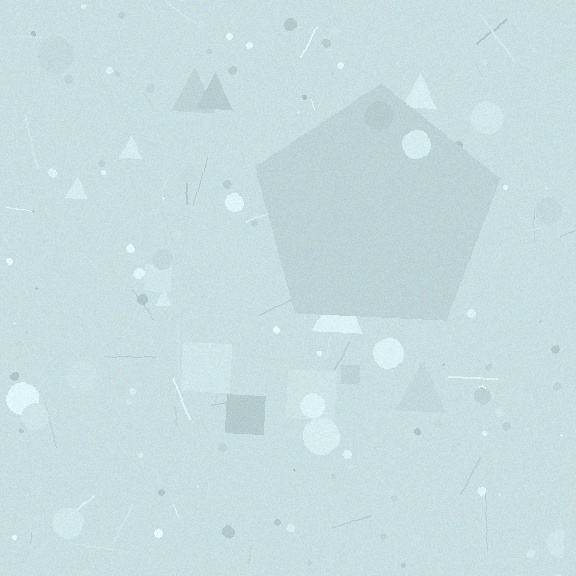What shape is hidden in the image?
A pentagon is hidden in the image.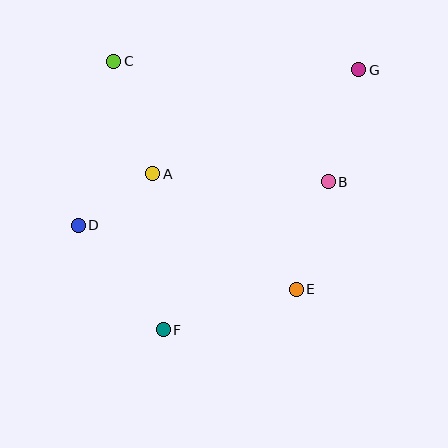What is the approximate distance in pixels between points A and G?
The distance between A and G is approximately 231 pixels.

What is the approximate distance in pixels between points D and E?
The distance between D and E is approximately 227 pixels.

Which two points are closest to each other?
Points A and D are closest to each other.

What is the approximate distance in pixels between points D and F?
The distance between D and F is approximately 135 pixels.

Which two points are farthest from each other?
Points F and G are farthest from each other.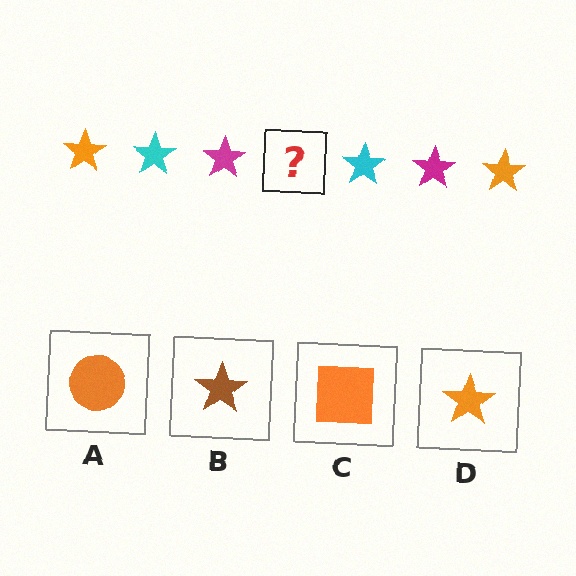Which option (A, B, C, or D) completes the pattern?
D.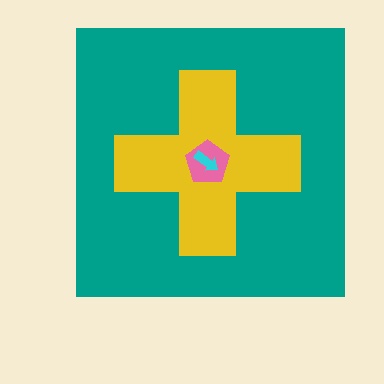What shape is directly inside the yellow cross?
The pink pentagon.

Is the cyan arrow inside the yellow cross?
Yes.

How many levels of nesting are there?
4.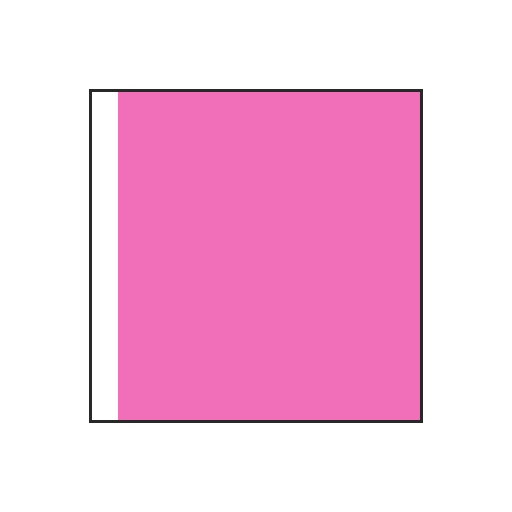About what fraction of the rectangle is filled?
About nine tenths (9/10).